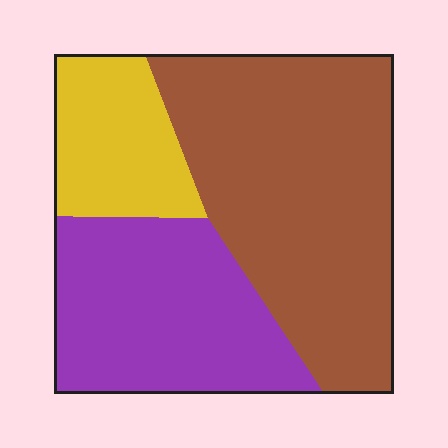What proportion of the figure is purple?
Purple covers around 30% of the figure.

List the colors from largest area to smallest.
From largest to smallest: brown, purple, yellow.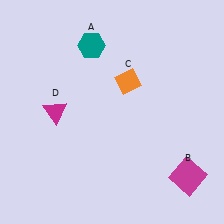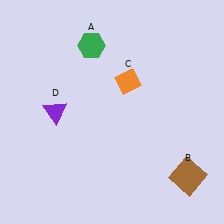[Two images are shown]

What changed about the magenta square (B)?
In Image 1, B is magenta. In Image 2, it changed to brown.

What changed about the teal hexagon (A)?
In Image 1, A is teal. In Image 2, it changed to green.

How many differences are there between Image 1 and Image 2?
There are 3 differences between the two images.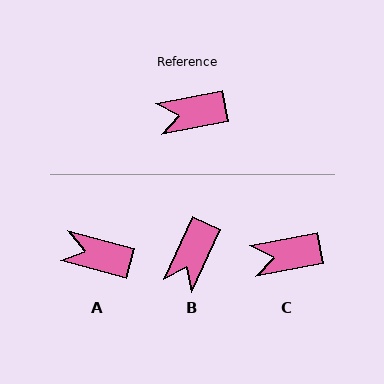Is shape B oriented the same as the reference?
No, it is off by about 55 degrees.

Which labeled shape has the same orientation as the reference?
C.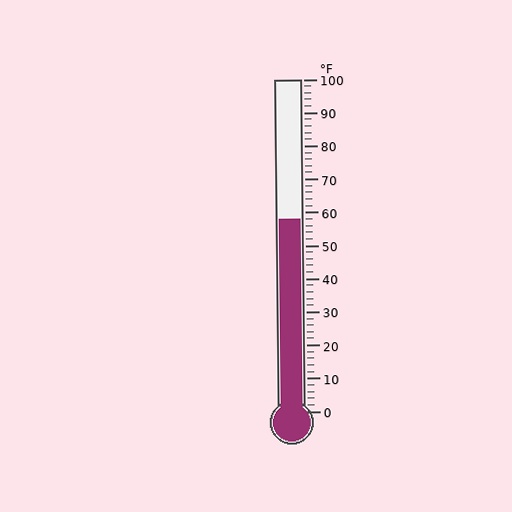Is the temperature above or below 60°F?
The temperature is below 60°F.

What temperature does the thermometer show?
The thermometer shows approximately 58°F.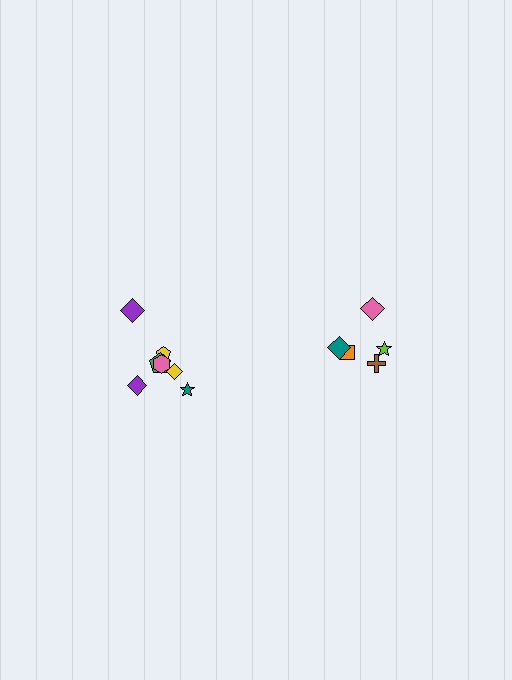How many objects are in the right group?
There are 5 objects.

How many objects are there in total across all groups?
There are 12 objects.